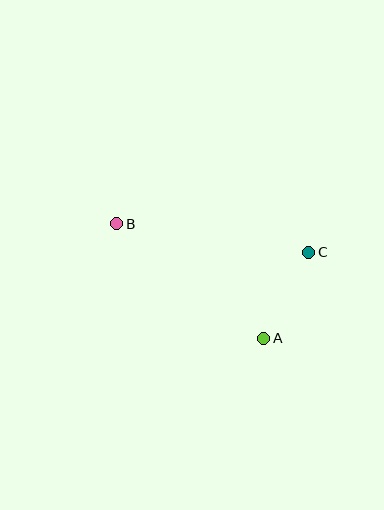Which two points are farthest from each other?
Points B and C are farthest from each other.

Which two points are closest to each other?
Points A and C are closest to each other.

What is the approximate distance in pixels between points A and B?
The distance between A and B is approximately 186 pixels.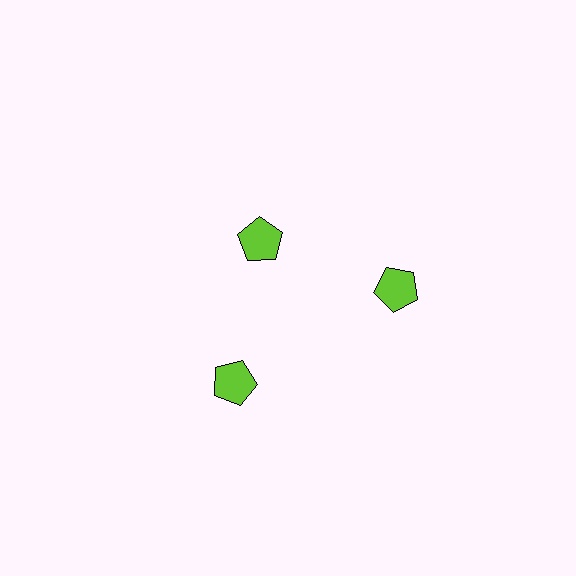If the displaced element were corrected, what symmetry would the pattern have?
It would have 3-fold rotational symmetry — the pattern would map onto itself every 120 degrees.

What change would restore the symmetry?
The symmetry would be restored by moving it outward, back onto the ring so that all 3 pentagons sit at equal angles and equal distance from the center.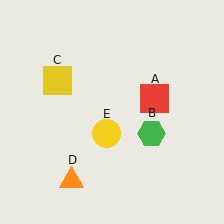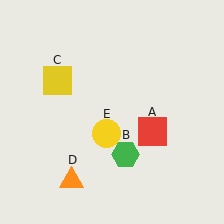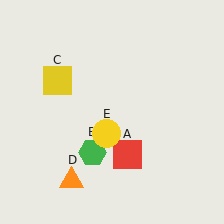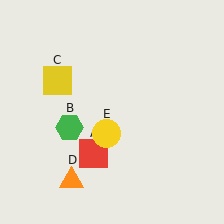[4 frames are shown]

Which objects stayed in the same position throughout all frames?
Yellow square (object C) and orange triangle (object D) and yellow circle (object E) remained stationary.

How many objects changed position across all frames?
2 objects changed position: red square (object A), green hexagon (object B).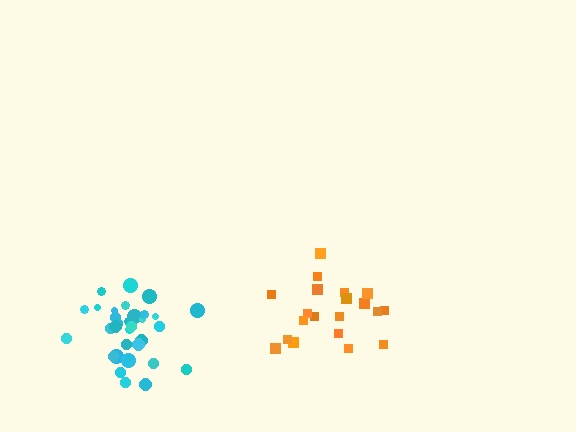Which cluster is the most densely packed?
Cyan.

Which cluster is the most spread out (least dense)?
Orange.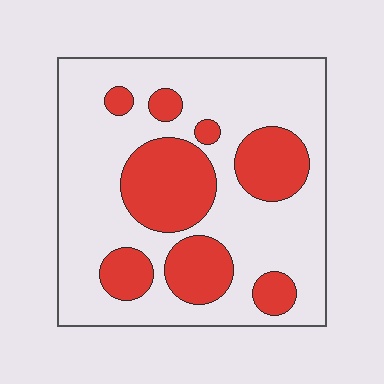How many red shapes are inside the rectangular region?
8.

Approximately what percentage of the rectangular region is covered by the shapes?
Approximately 30%.